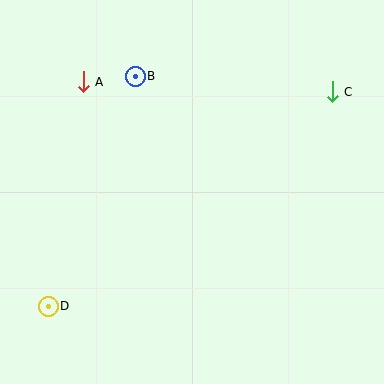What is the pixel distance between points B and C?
The distance between B and C is 198 pixels.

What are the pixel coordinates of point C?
Point C is at (332, 92).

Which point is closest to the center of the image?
Point B at (135, 76) is closest to the center.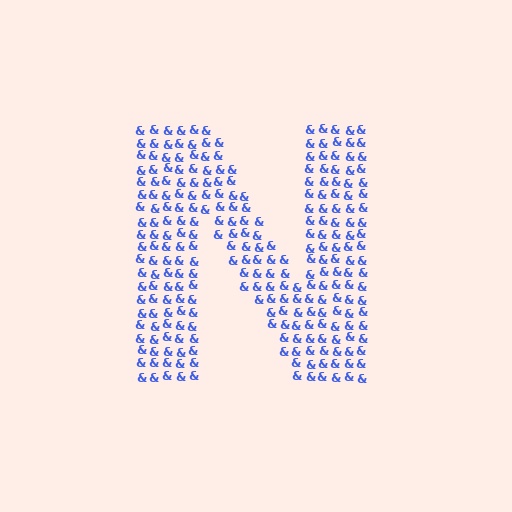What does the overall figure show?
The overall figure shows the letter N.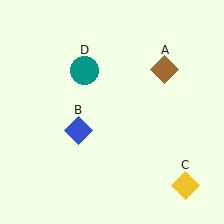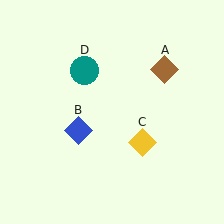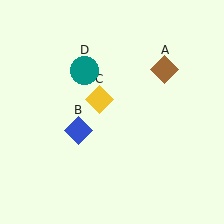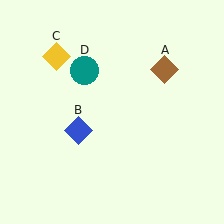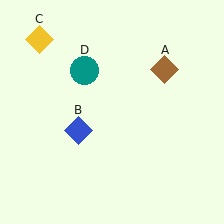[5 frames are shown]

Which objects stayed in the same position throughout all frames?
Brown diamond (object A) and blue diamond (object B) and teal circle (object D) remained stationary.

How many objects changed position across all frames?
1 object changed position: yellow diamond (object C).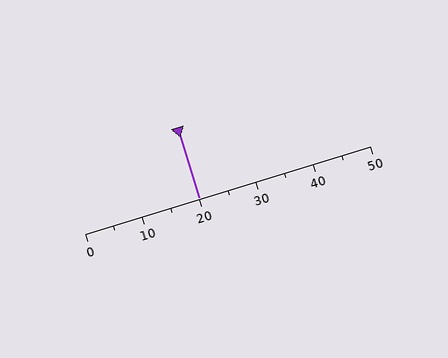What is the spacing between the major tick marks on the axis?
The major ticks are spaced 10 apart.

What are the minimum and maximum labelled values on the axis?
The axis runs from 0 to 50.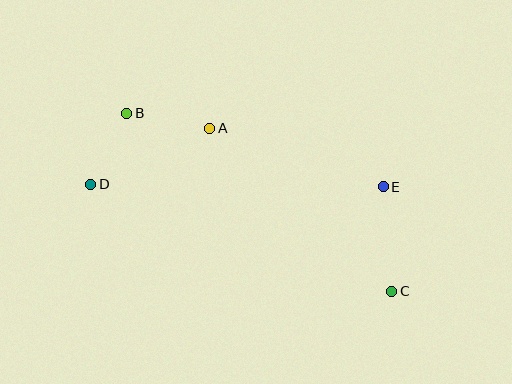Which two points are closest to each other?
Points B and D are closest to each other.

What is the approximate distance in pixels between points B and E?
The distance between B and E is approximately 267 pixels.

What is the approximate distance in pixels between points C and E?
The distance between C and E is approximately 105 pixels.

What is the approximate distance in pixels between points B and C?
The distance between B and C is approximately 319 pixels.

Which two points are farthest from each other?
Points C and D are farthest from each other.